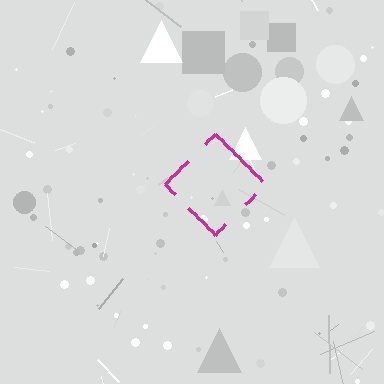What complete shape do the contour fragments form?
The contour fragments form a diamond.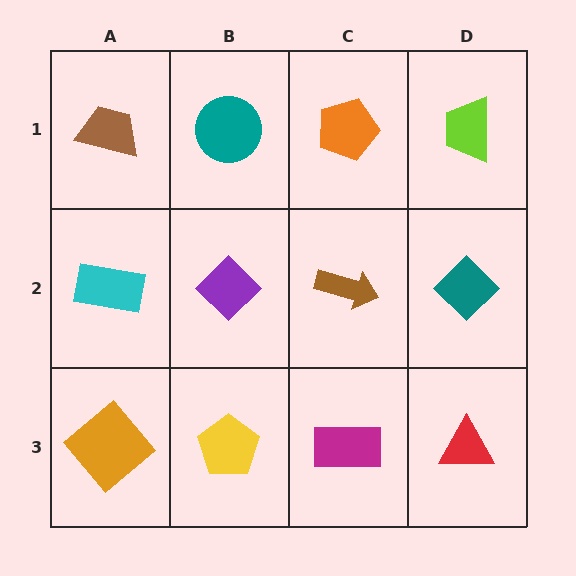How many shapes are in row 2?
4 shapes.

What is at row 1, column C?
An orange pentagon.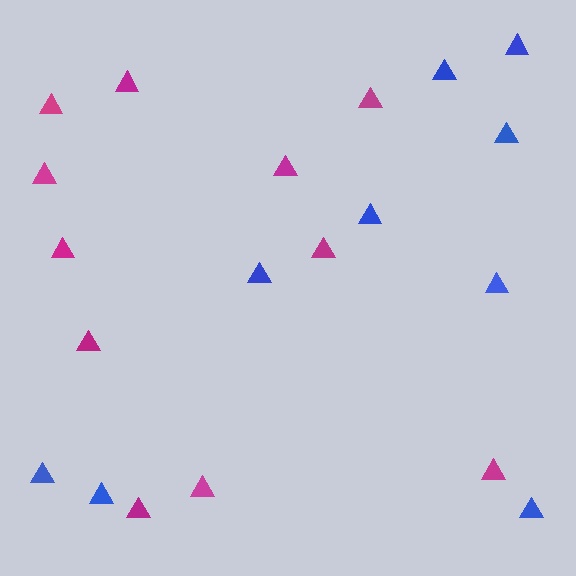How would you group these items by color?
There are 2 groups: one group of magenta triangles (11) and one group of blue triangles (9).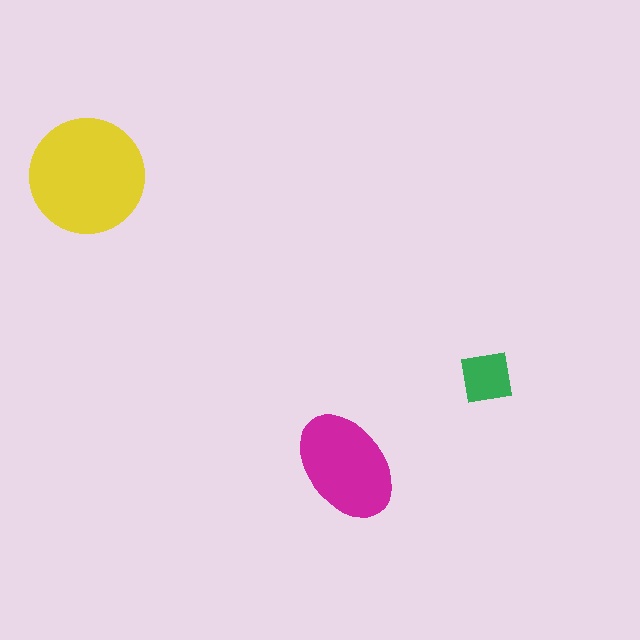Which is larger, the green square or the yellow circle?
The yellow circle.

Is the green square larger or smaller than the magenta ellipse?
Smaller.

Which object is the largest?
The yellow circle.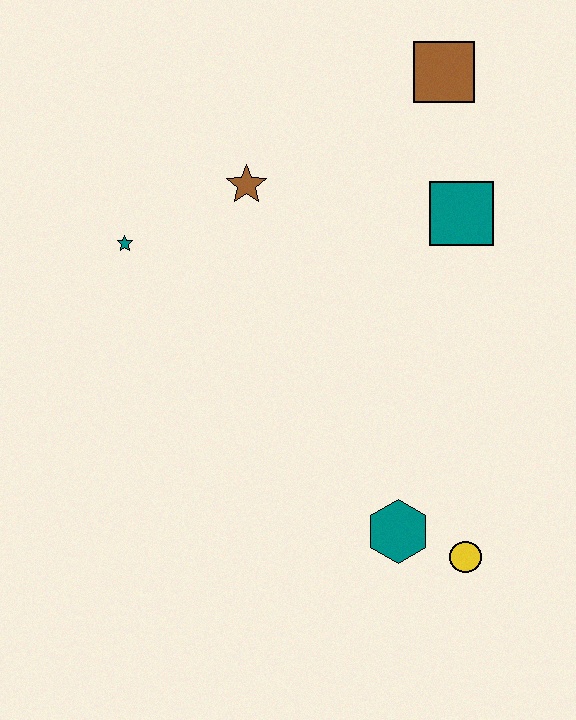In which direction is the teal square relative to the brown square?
The teal square is below the brown square.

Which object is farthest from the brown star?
The yellow circle is farthest from the brown star.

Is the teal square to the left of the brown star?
No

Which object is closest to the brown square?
The teal square is closest to the brown square.